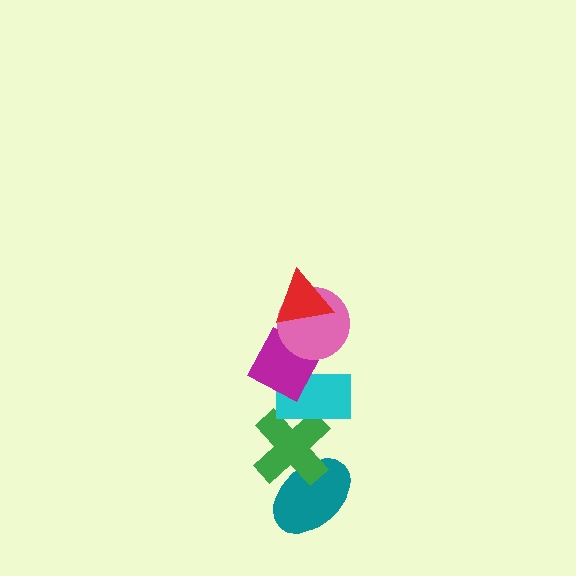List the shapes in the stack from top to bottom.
From top to bottom: the red triangle, the pink circle, the magenta diamond, the cyan rectangle, the green cross, the teal ellipse.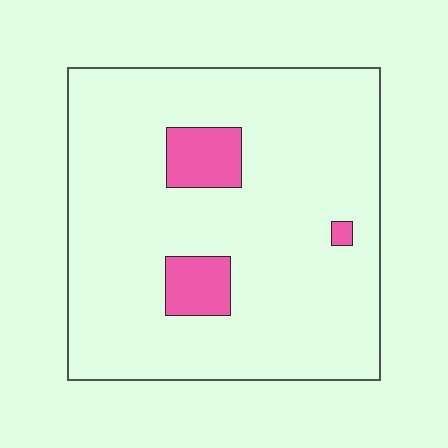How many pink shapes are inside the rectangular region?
3.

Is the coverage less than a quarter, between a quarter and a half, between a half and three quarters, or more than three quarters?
Less than a quarter.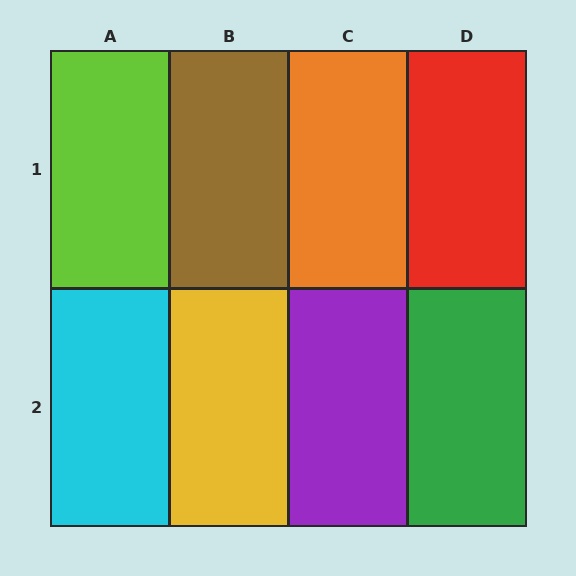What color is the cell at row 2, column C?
Purple.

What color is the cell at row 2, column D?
Green.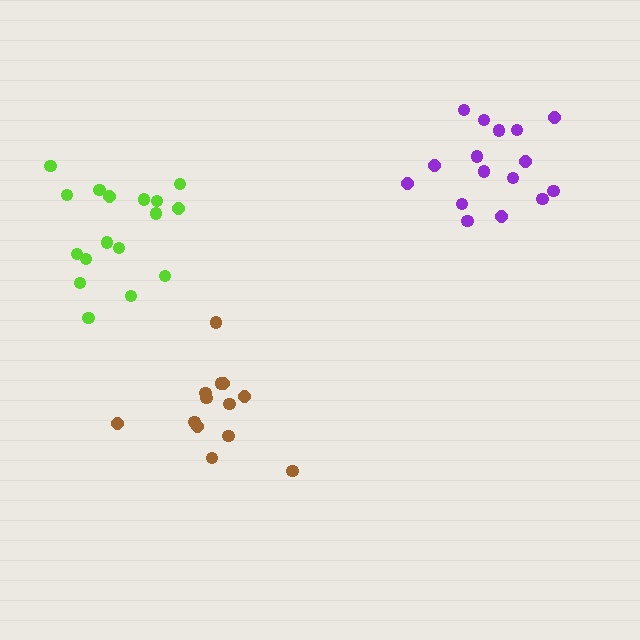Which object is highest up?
The purple cluster is topmost.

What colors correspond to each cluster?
The clusters are colored: brown, lime, purple.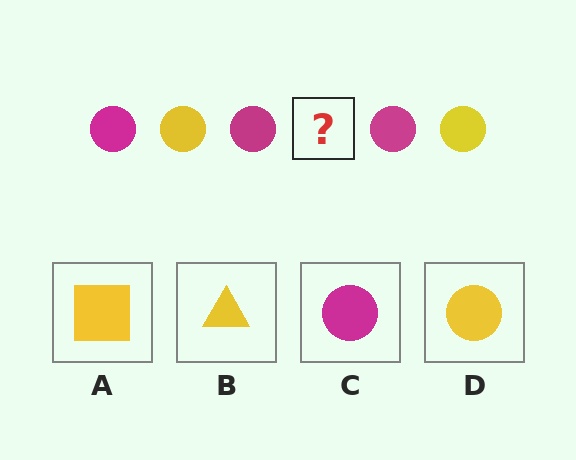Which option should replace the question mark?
Option D.